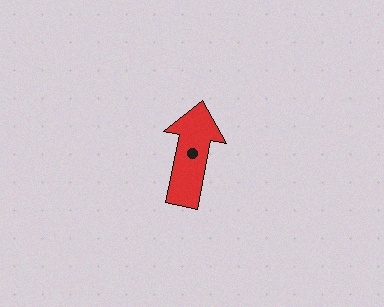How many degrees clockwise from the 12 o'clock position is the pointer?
Approximately 11 degrees.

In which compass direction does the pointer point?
North.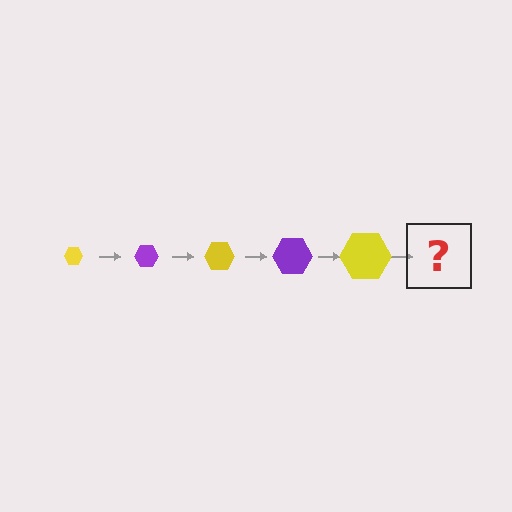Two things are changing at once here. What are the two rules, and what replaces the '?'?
The two rules are that the hexagon grows larger each step and the color cycles through yellow and purple. The '?' should be a purple hexagon, larger than the previous one.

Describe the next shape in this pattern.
It should be a purple hexagon, larger than the previous one.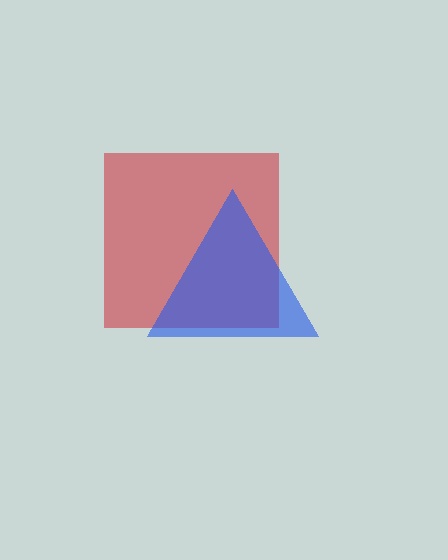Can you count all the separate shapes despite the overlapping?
Yes, there are 2 separate shapes.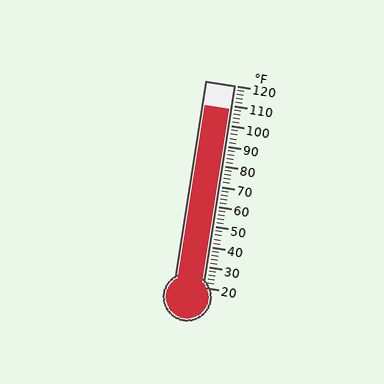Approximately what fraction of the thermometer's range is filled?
The thermometer is filled to approximately 90% of its range.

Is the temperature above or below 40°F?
The temperature is above 40°F.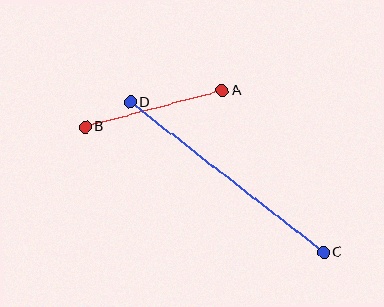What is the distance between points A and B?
The distance is approximately 142 pixels.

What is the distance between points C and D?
The distance is approximately 245 pixels.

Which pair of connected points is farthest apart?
Points C and D are farthest apart.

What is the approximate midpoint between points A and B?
The midpoint is at approximately (154, 109) pixels.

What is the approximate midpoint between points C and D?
The midpoint is at approximately (227, 177) pixels.